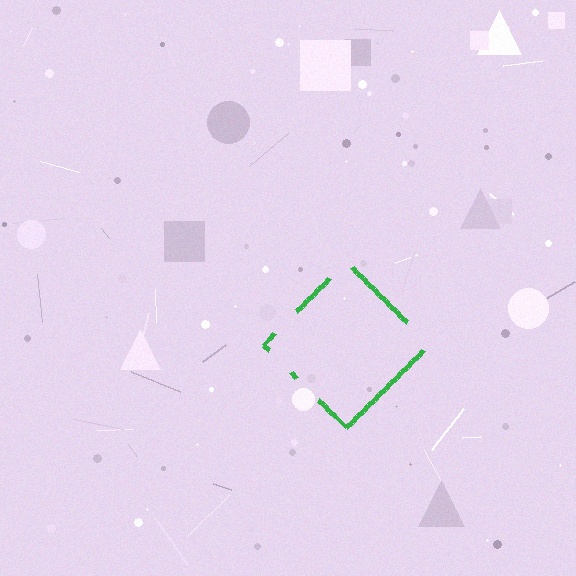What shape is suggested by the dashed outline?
The dashed outline suggests a diamond.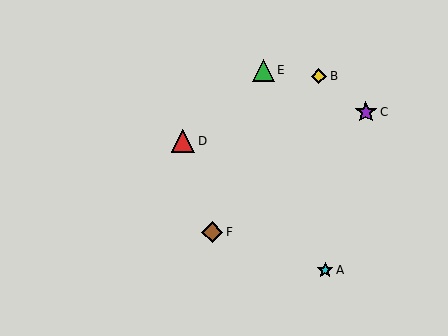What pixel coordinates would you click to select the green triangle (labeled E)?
Click at (263, 70) to select the green triangle E.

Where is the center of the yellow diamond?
The center of the yellow diamond is at (319, 76).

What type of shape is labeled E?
Shape E is a green triangle.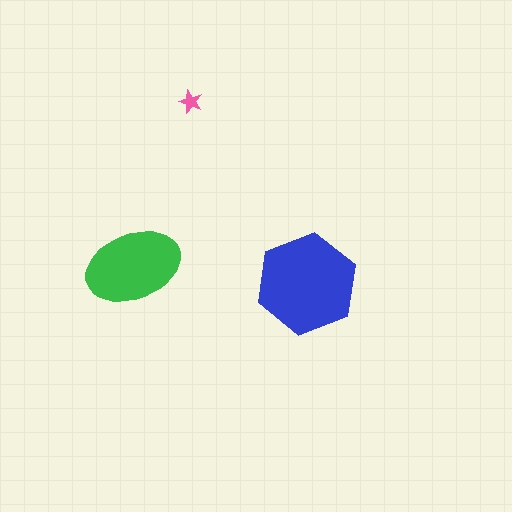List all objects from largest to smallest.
The blue hexagon, the green ellipse, the pink star.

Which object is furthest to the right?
The blue hexagon is rightmost.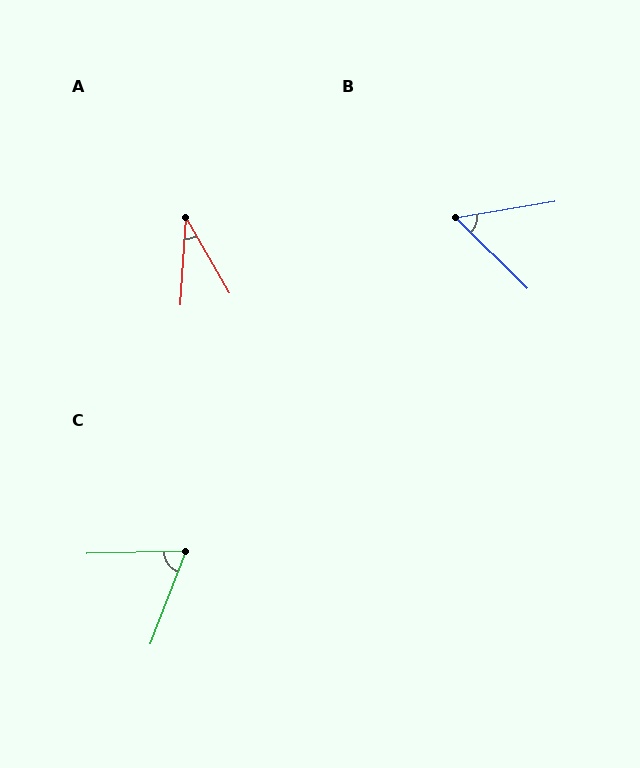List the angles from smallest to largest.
A (33°), B (54°), C (67°).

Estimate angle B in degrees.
Approximately 54 degrees.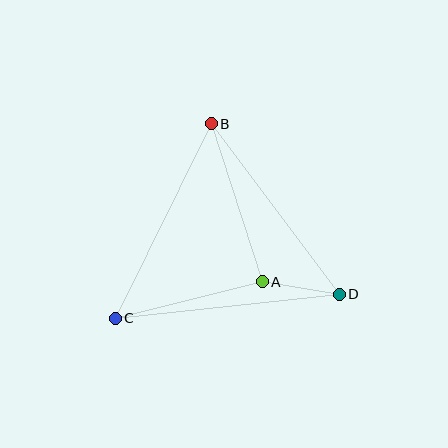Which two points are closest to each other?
Points A and D are closest to each other.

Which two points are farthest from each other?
Points C and D are farthest from each other.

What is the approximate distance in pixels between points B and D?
The distance between B and D is approximately 213 pixels.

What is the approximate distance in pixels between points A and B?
The distance between A and B is approximately 166 pixels.